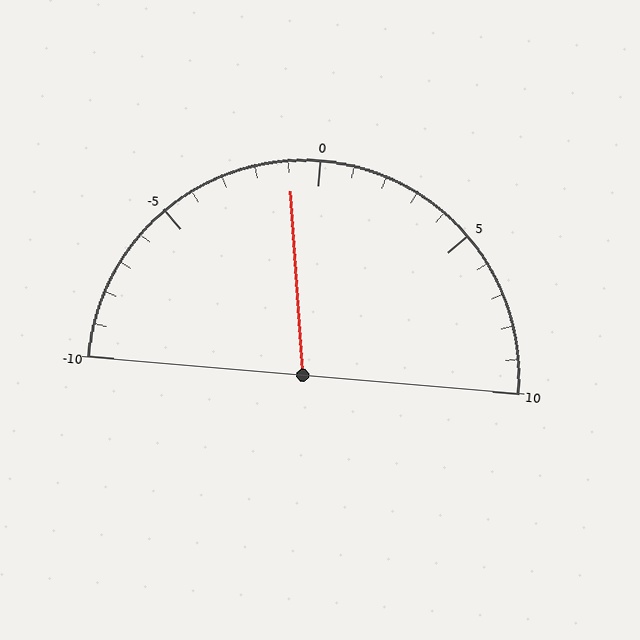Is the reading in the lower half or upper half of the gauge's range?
The reading is in the lower half of the range (-10 to 10).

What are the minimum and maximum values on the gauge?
The gauge ranges from -10 to 10.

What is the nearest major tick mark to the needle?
The nearest major tick mark is 0.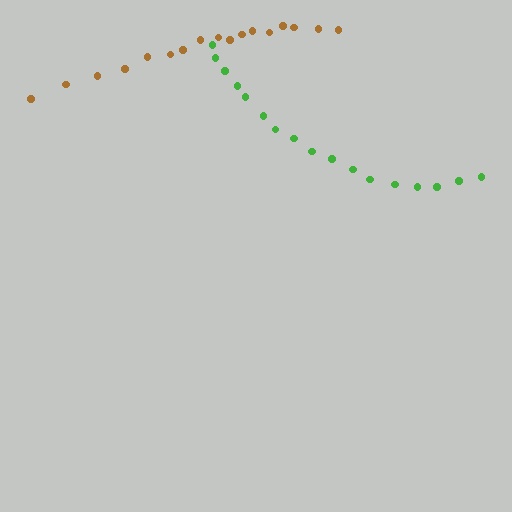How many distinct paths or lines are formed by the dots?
There are 2 distinct paths.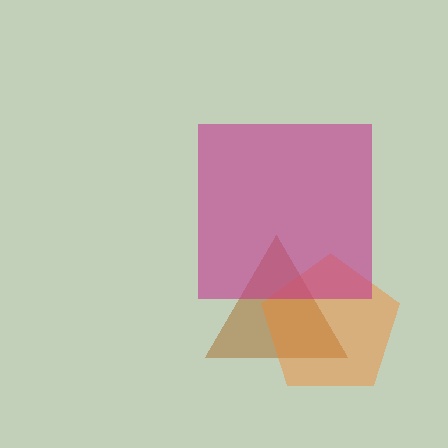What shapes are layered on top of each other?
The layered shapes are: a brown triangle, an orange pentagon, a magenta square.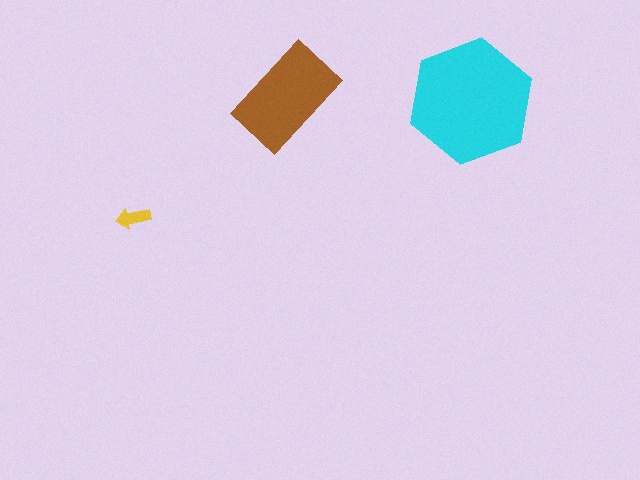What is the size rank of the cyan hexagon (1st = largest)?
1st.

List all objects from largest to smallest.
The cyan hexagon, the brown rectangle, the yellow arrow.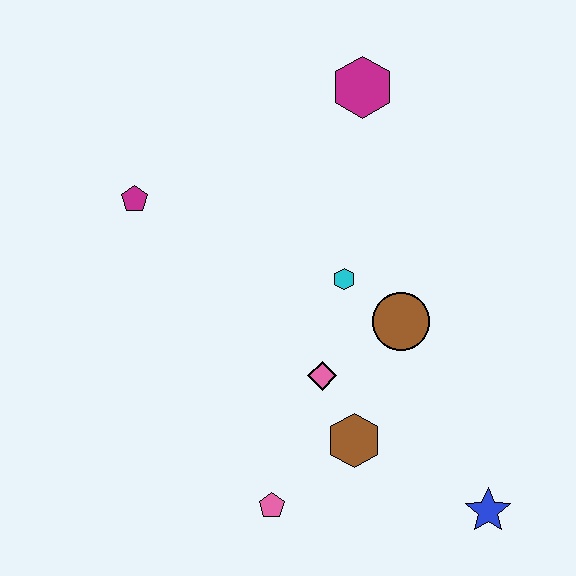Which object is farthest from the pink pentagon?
The magenta hexagon is farthest from the pink pentagon.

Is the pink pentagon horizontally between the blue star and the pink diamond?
No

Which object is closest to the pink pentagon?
The brown hexagon is closest to the pink pentagon.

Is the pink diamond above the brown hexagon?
Yes